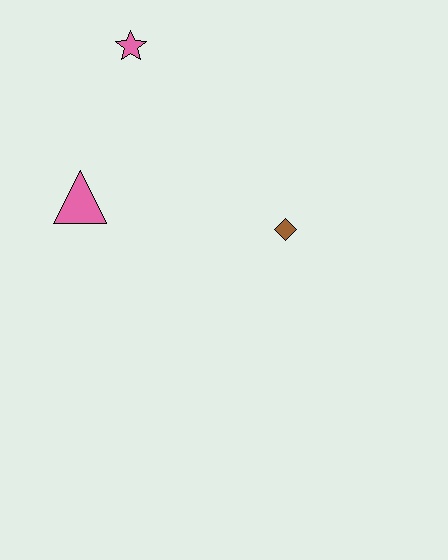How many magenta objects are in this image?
There are no magenta objects.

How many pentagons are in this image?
There are no pentagons.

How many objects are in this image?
There are 3 objects.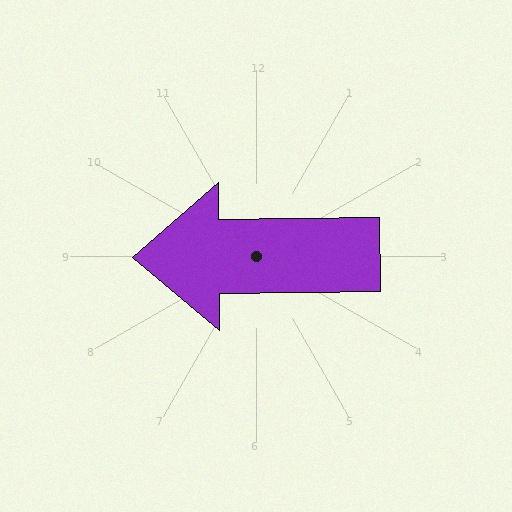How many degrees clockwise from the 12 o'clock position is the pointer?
Approximately 269 degrees.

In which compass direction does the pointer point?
West.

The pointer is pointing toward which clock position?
Roughly 9 o'clock.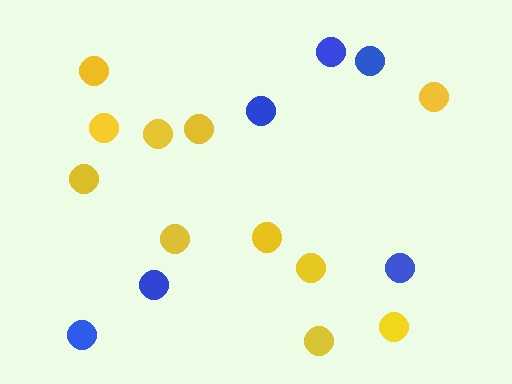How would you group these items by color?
There are 2 groups: one group of yellow circles (11) and one group of blue circles (6).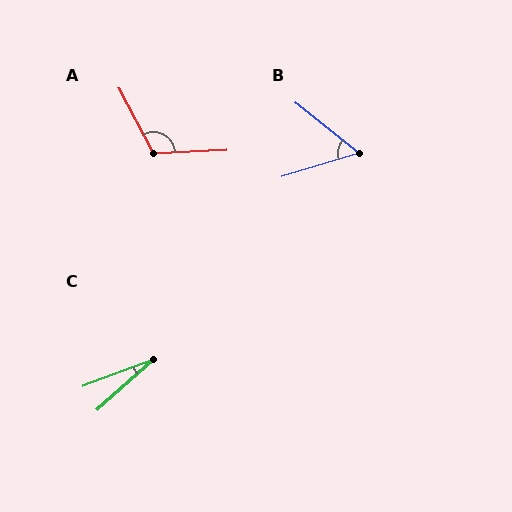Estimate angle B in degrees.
Approximately 55 degrees.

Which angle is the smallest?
C, at approximately 22 degrees.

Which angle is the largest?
A, at approximately 115 degrees.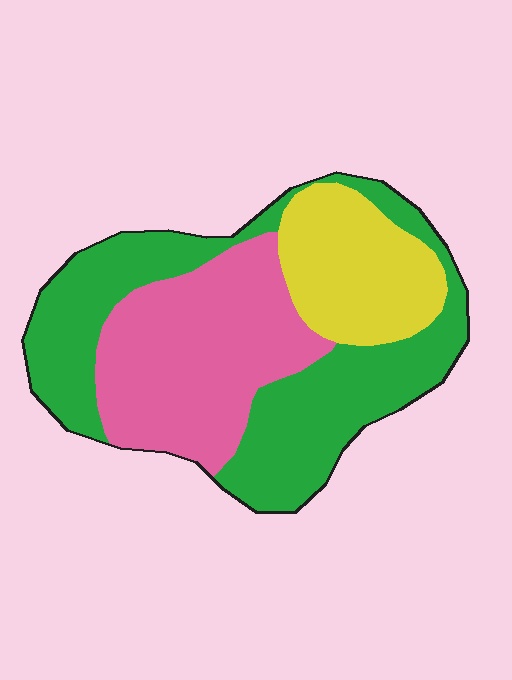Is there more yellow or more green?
Green.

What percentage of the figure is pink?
Pink covers around 35% of the figure.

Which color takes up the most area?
Green, at roughly 45%.